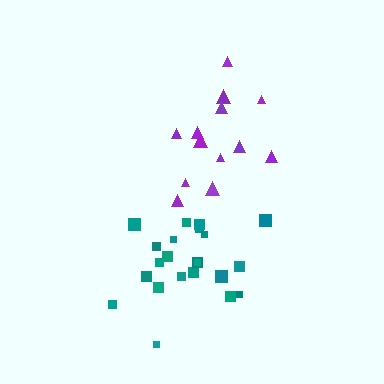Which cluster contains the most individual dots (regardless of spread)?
Teal (23).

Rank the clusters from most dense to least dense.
teal, purple.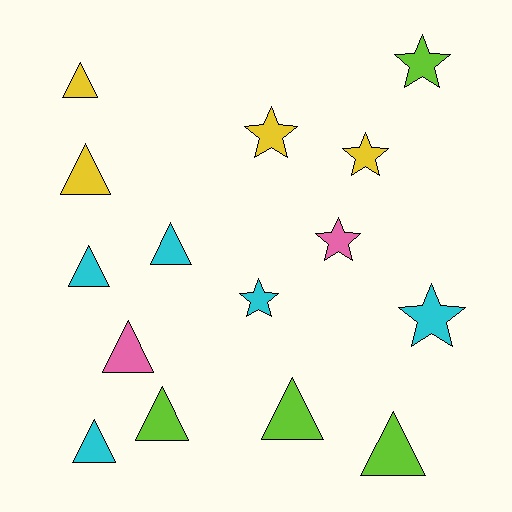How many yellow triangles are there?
There are 2 yellow triangles.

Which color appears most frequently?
Cyan, with 5 objects.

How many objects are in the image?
There are 15 objects.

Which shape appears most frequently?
Triangle, with 9 objects.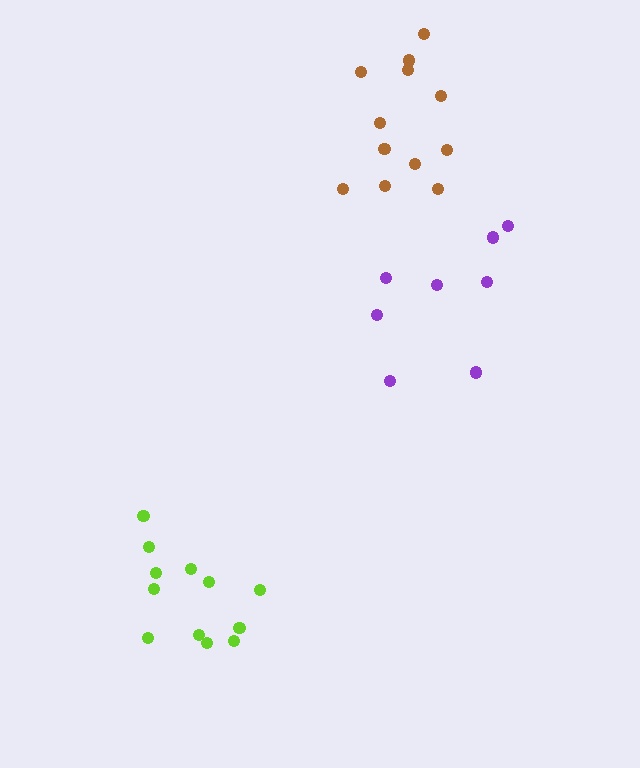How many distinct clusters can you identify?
There are 3 distinct clusters.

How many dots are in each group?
Group 1: 8 dots, Group 2: 12 dots, Group 3: 12 dots (32 total).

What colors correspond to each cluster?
The clusters are colored: purple, brown, lime.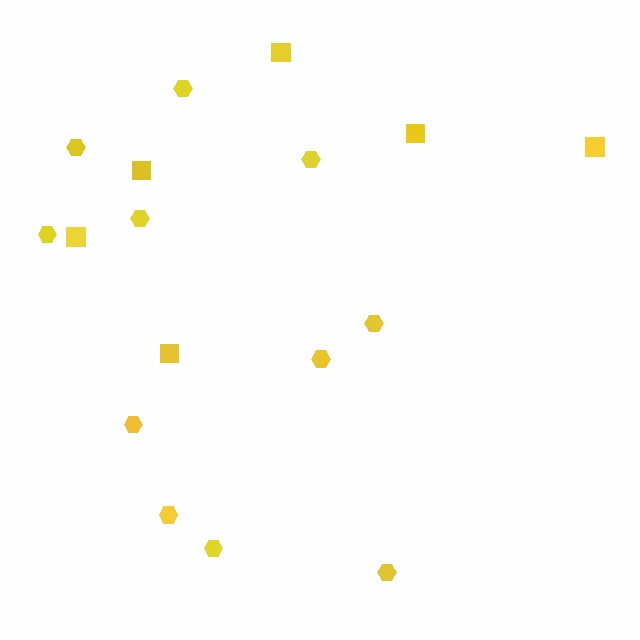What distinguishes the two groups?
There are 2 groups: one group of hexagons (11) and one group of squares (6).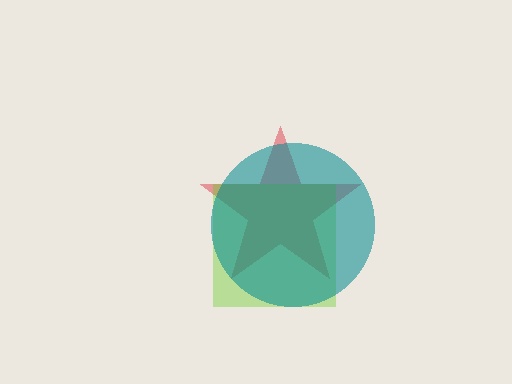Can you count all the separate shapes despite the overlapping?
Yes, there are 3 separate shapes.